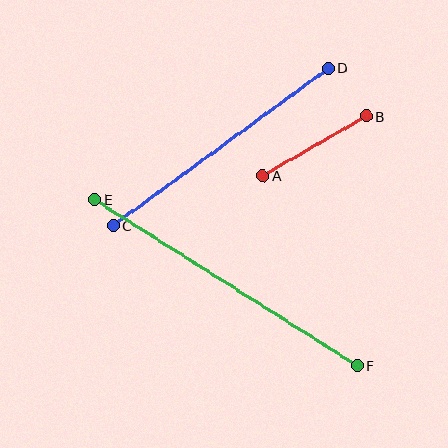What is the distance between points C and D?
The distance is approximately 266 pixels.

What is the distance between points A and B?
The distance is approximately 120 pixels.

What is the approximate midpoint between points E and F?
The midpoint is at approximately (226, 282) pixels.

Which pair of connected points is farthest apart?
Points E and F are farthest apart.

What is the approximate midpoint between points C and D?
The midpoint is at approximately (221, 147) pixels.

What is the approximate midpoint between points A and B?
The midpoint is at approximately (315, 146) pixels.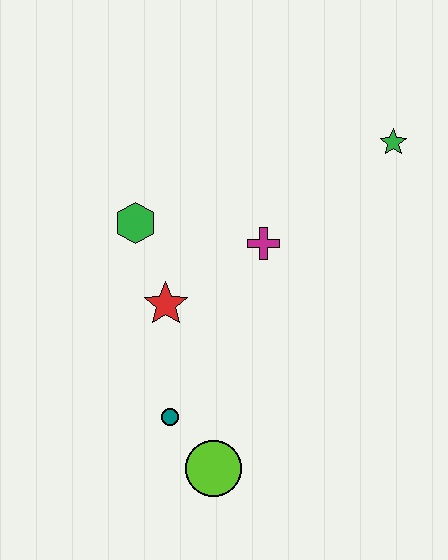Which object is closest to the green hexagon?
The red star is closest to the green hexagon.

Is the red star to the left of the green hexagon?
No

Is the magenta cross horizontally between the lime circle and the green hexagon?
No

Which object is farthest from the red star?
The green star is farthest from the red star.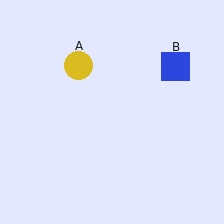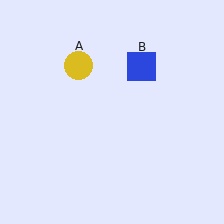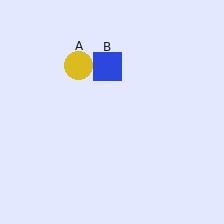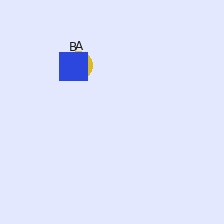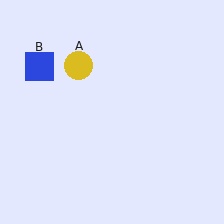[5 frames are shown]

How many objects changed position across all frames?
1 object changed position: blue square (object B).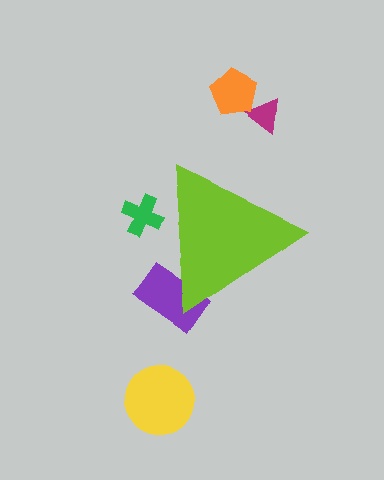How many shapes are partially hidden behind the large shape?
2 shapes are partially hidden.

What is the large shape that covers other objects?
A lime triangle.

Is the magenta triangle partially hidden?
No, the magenta triangle is fully visible.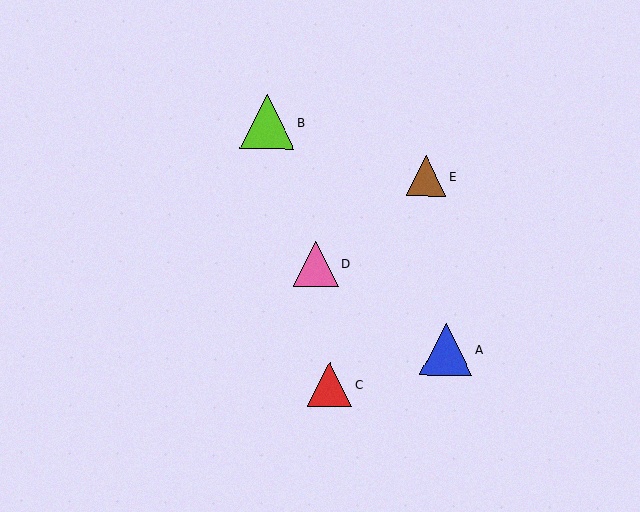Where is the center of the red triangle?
The center of the red triangle is at (330, 384).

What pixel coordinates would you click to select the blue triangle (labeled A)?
Click at (446, 349) to select the blue triangle A.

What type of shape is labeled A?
Shape A is a blue triangle.